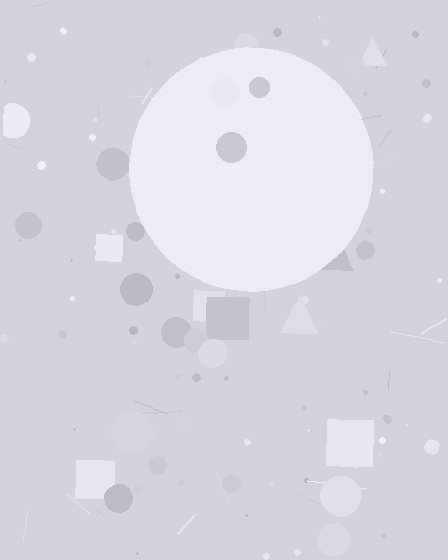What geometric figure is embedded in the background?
A circle is embedded in the background.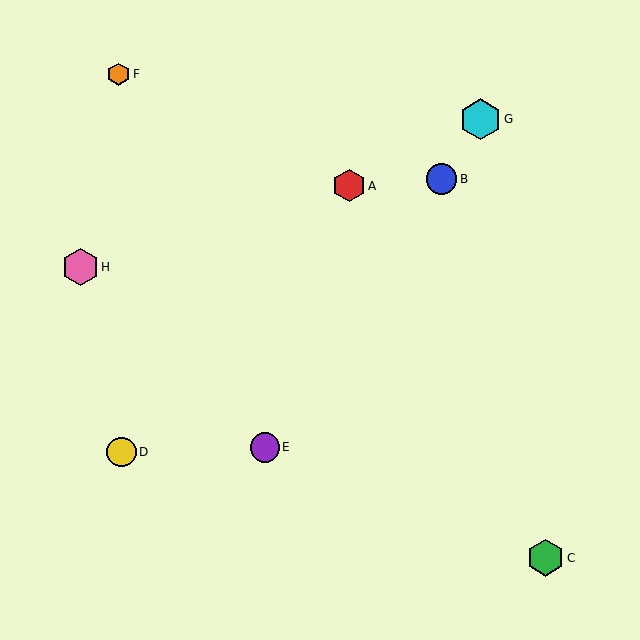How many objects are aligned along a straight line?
3 objects (B, E, G) are aligned along a straight line.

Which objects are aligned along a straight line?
Objects B, E, G are aligned along a straight line.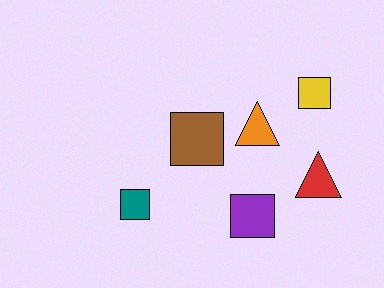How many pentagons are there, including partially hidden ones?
There are no pentagons.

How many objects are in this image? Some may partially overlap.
There are 6 objects.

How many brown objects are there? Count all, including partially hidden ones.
There is 1 brown object.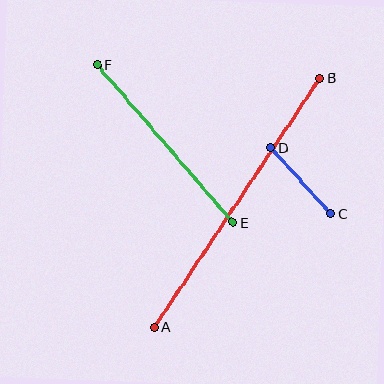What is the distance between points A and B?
The distance is approximately 299 pixels.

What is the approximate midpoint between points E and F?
The midpoint is at approximately (165, 143) pixels.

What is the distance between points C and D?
The distance is approximately 89 pixels.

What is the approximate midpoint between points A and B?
The midpoint is at approximately (237, 202) pixels.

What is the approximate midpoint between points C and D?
The midpoint is at approximately (301, 181) pixels.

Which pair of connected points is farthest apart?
Points A and B are farthest apart.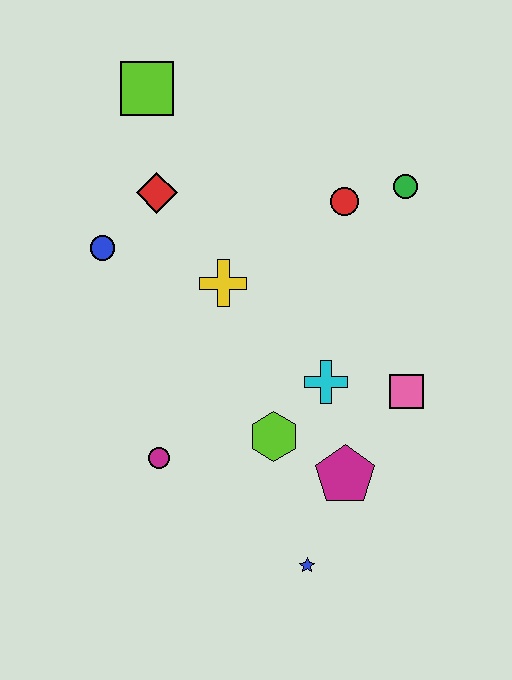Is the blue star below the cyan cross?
Yes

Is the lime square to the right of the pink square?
No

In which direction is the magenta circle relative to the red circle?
The magenta circle is below the red circle.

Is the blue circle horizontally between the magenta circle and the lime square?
No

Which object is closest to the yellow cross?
The red diamond is closest to the yellow cross.